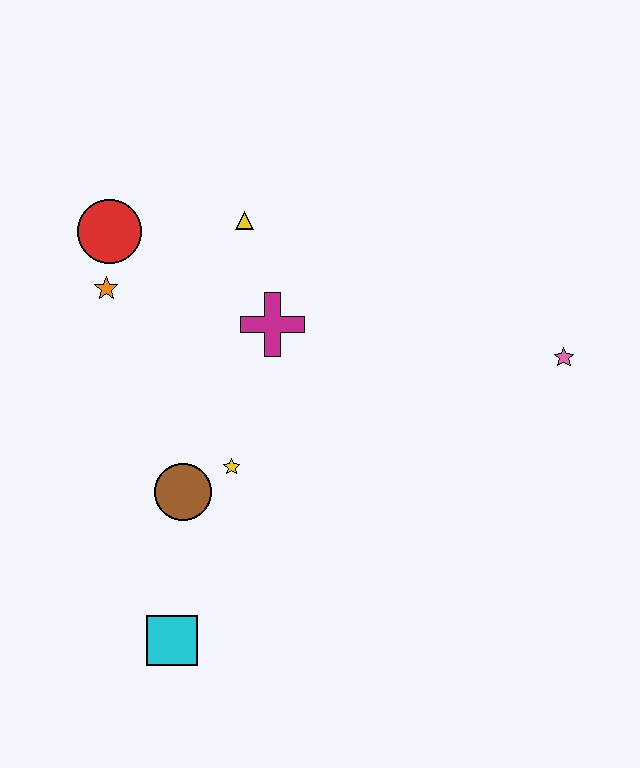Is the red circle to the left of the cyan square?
Yes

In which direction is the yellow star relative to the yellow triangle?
The yellow star is below the yellow triangle.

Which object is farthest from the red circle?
The pink star is farthest from the red circle.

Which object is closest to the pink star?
The magenta cross is closest to the pink star.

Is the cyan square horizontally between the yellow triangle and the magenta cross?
No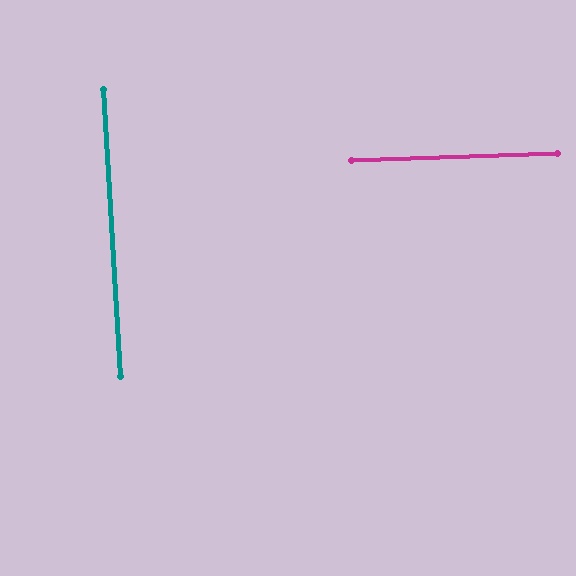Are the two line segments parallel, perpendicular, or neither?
Perpendicular — they meet at approximately 88°.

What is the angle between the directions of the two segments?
Approximately 88 degrees.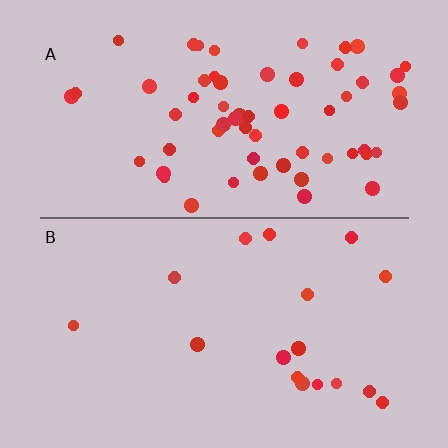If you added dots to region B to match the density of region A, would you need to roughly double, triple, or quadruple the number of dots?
Approximately triple.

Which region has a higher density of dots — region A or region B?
A (the top).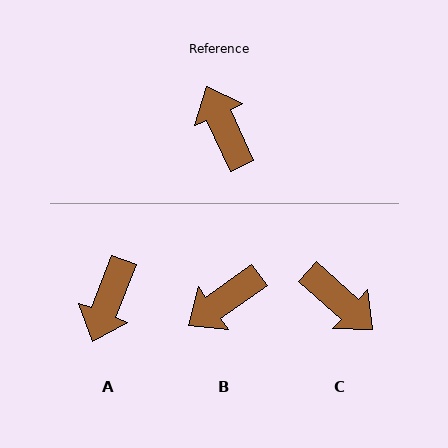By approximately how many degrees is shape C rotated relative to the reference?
Approximately 156 degrees clockwise.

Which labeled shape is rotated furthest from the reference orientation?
C, about 156 degrees away.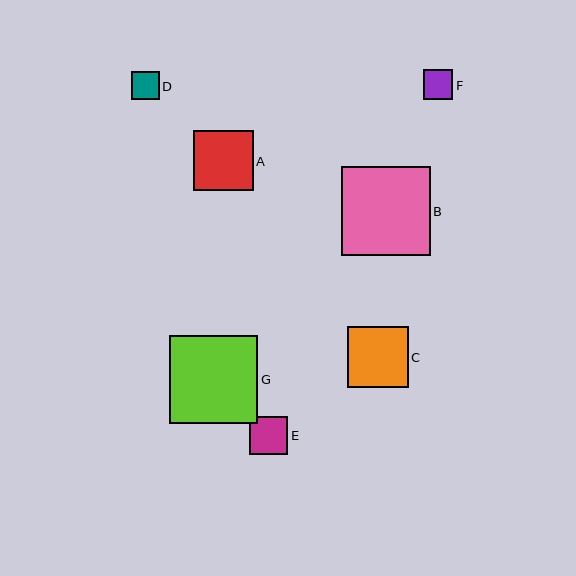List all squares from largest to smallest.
From largest to smallest: B, G, C, A, E, F, D.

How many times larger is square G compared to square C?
Square G is approximately 1.4 times the size of square C.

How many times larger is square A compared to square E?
Square A is approximately 1.6 times the size of square E.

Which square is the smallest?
Square D is the smallest with a size of approximately 28 pixels.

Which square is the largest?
Square B is the largest with a size of approximately 89 pixels.